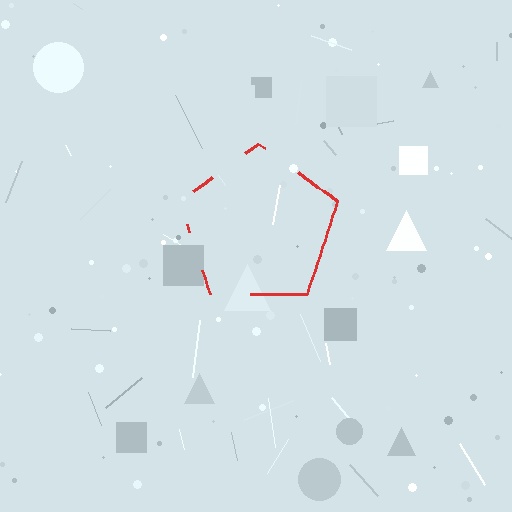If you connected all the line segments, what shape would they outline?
They would outline a pentagon.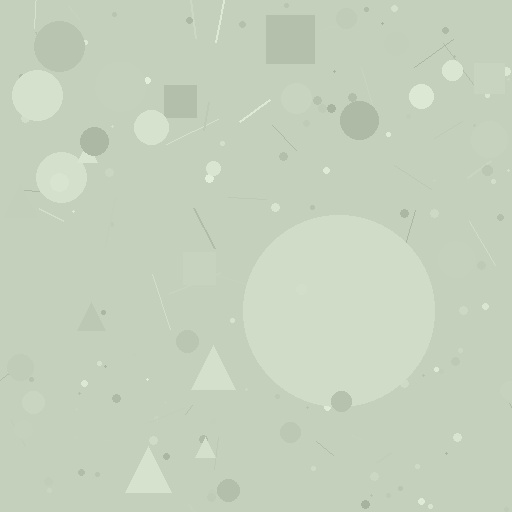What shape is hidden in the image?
A circle is hidden in the image.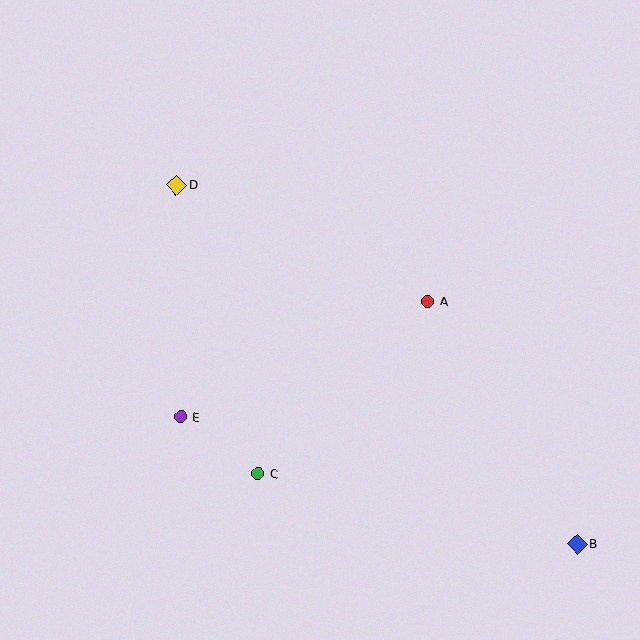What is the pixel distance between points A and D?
The distance between A and D is 276 pixels.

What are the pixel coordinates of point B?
Point B is at (577, 544).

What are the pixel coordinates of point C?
Point C is at (258, 473).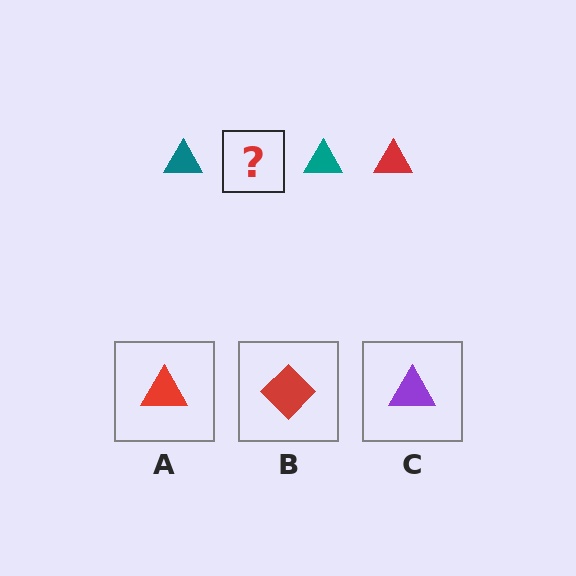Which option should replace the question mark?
Option A.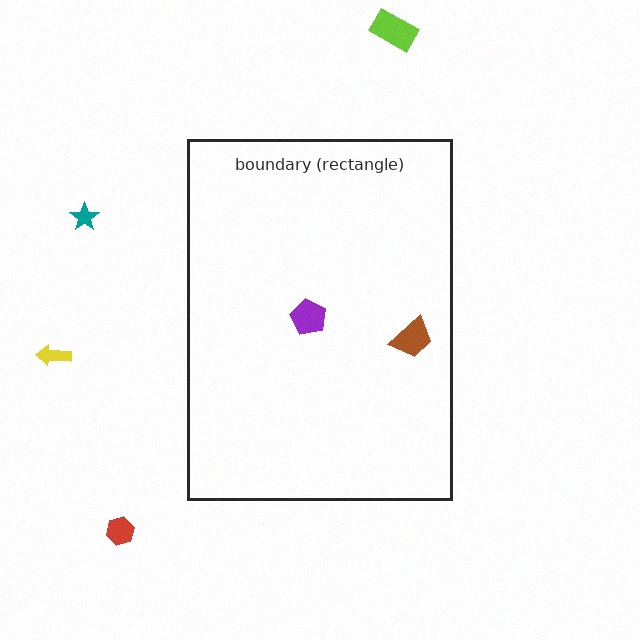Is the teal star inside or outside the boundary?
Outside.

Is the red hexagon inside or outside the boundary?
Outside.